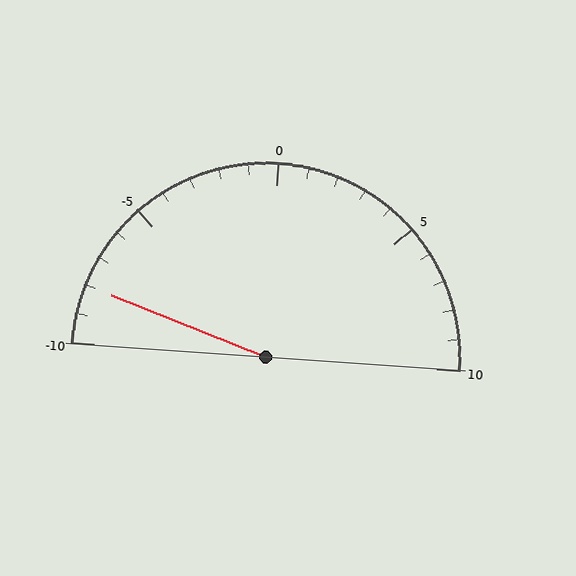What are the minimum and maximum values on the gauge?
The gauge ranges from -10 to 10.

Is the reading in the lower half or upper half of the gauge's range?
The reading is in the lower half of the range (-10 to 10).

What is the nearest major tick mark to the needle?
The nearest major tick mark is -10.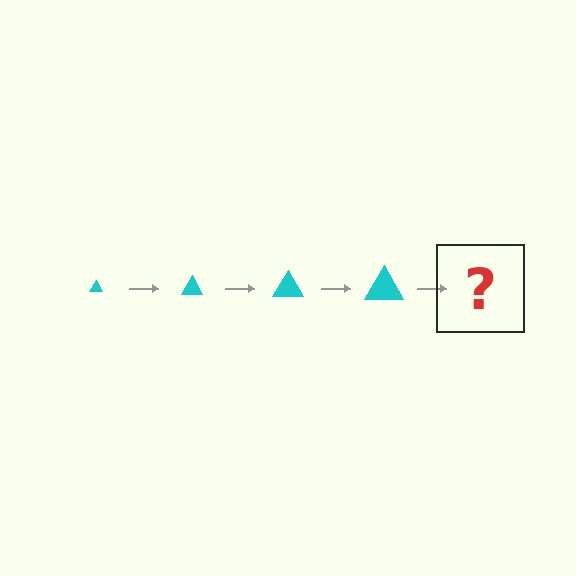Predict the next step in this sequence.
The next step is a cyan triangle, larger than the previous one.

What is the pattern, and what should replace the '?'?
The pattern is that the triangle gets progressively larger each step. The '?' should be a cyan triangle, larger than the previous one.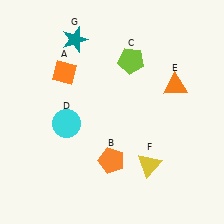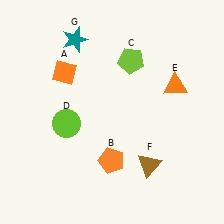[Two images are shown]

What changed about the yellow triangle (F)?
In Image 1, F is yellow. In Image 2, it changed to brown.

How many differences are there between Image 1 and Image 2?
There are 2 differences between the two images.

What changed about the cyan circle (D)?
In Image 1, D is cyan. In Image 2, it changed to lime.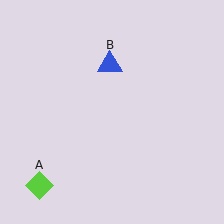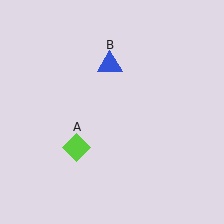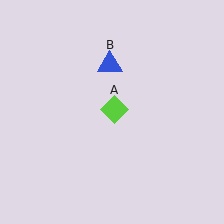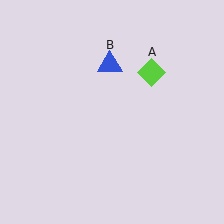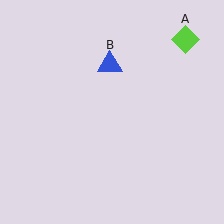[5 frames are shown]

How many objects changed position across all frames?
1 object changed position: lime diamond (object A).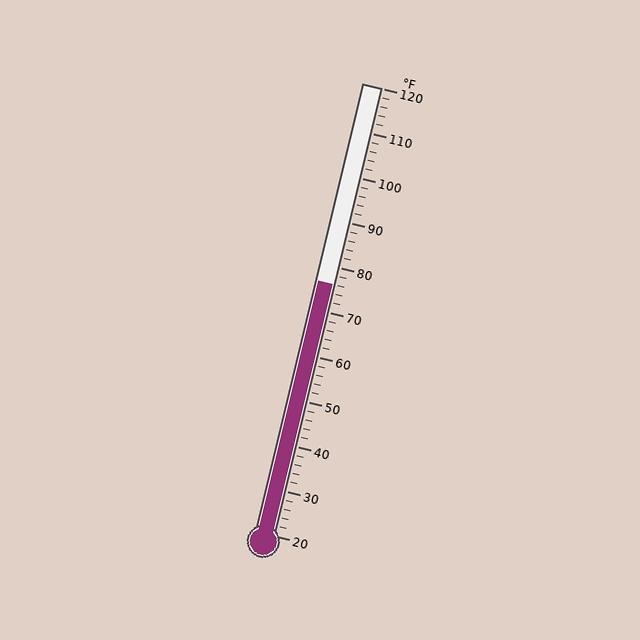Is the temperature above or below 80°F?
The temperature is below 80°F.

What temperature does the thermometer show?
The thermometer shows approximately 76°F.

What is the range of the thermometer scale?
The thermometer scale ranges from 20°F to 120°F.